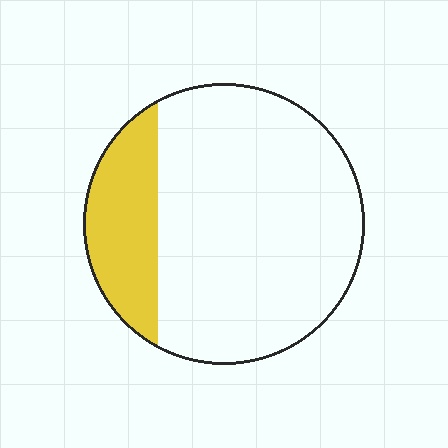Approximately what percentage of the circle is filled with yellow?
Approximately 20%.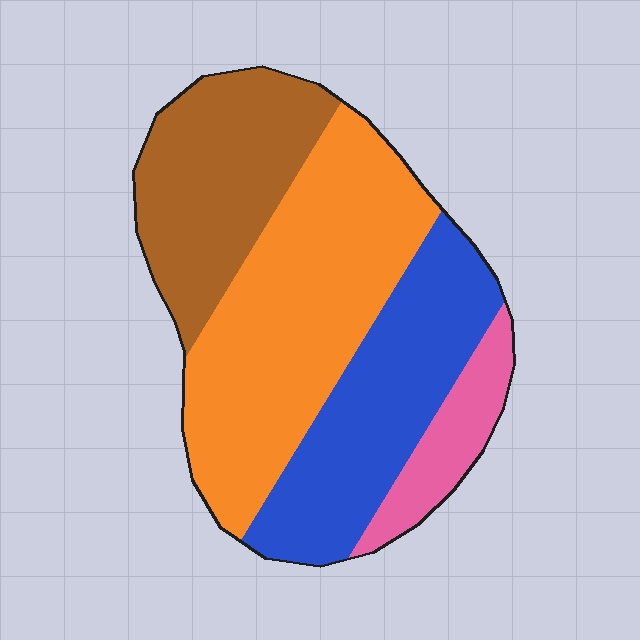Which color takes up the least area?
Pink, at roughly 10%.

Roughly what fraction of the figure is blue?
Blue takes up about one quarter (1/4) of the figure.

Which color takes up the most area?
Orange, at roughly 40%.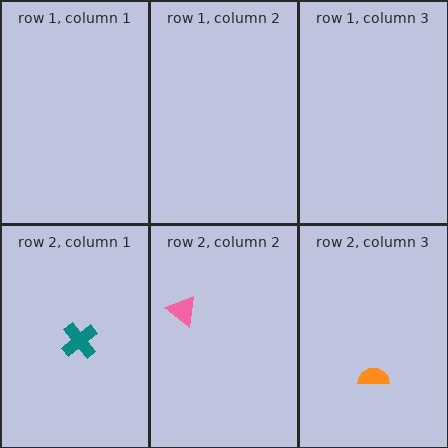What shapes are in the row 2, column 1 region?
The teal cross.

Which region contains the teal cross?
The row 2, column 1 region.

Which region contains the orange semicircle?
The row 2, column 3 region.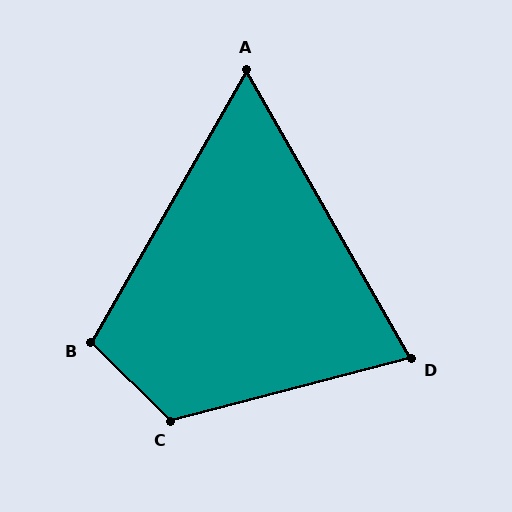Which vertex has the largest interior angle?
C, at approximately 120 degrees.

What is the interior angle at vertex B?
Approximately 105 degrees (obtuse).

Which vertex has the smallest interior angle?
A, at approximately 60 degrees.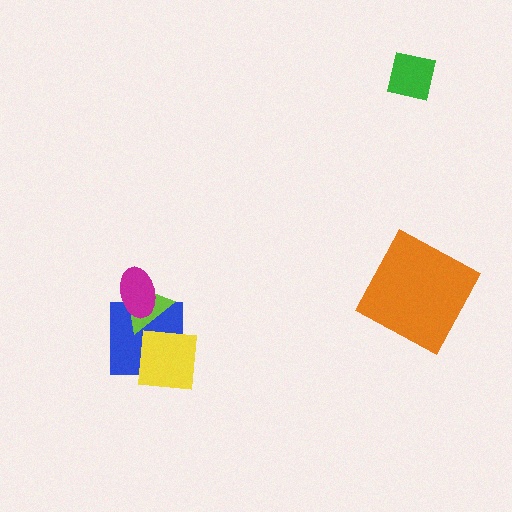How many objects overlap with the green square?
0 objects overlap with the green square.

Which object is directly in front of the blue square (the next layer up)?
The lime triangle is directly in front of the blue square.